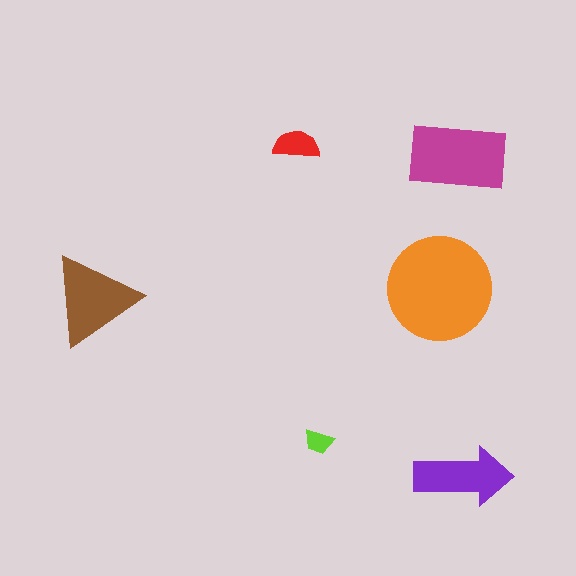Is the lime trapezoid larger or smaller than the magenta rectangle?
Smaller.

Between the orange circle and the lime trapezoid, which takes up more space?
The orange circle.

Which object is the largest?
The orange circle.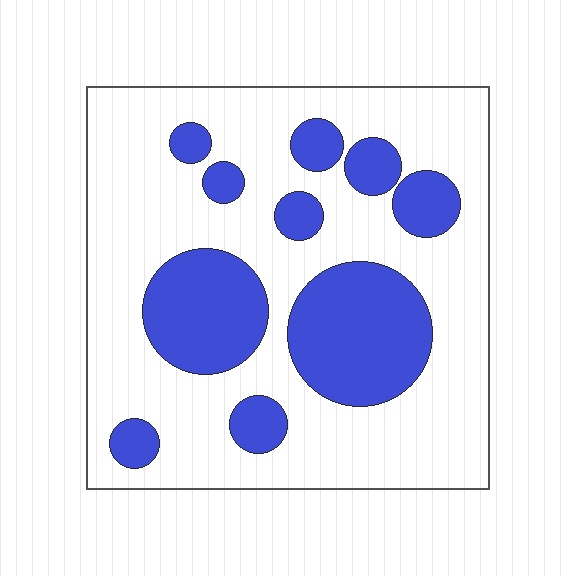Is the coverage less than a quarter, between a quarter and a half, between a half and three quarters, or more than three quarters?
Between a quarter and a half.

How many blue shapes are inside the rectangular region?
10.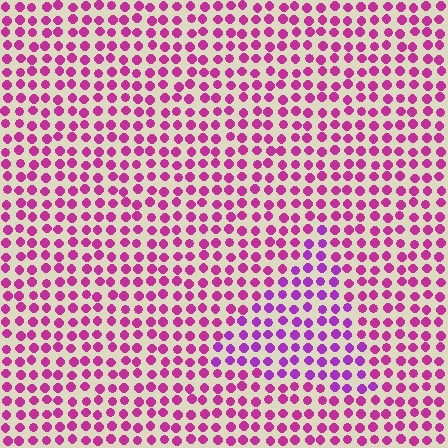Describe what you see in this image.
The image is filled with small magenta elements in a uniform arrangement. A triangle-shaped region is visible where the elements are tinted to a slightly different hue, forming a subtle color boundary.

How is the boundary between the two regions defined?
The boundary is defined purely by a slight shift in hue (about 27 degrees). Spacing, size, and orientation are identical on both sides.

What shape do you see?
I see a triangle.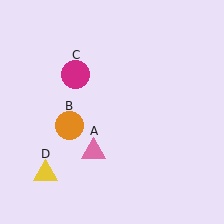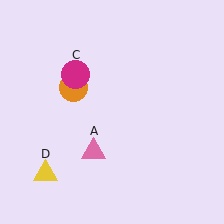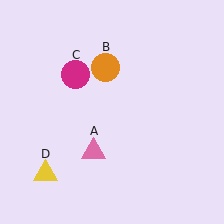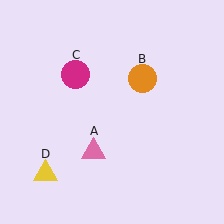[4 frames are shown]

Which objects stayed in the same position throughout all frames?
Pink triangle (object A) and magenta circle (object C) and yellow triangle (object D) remained stationary.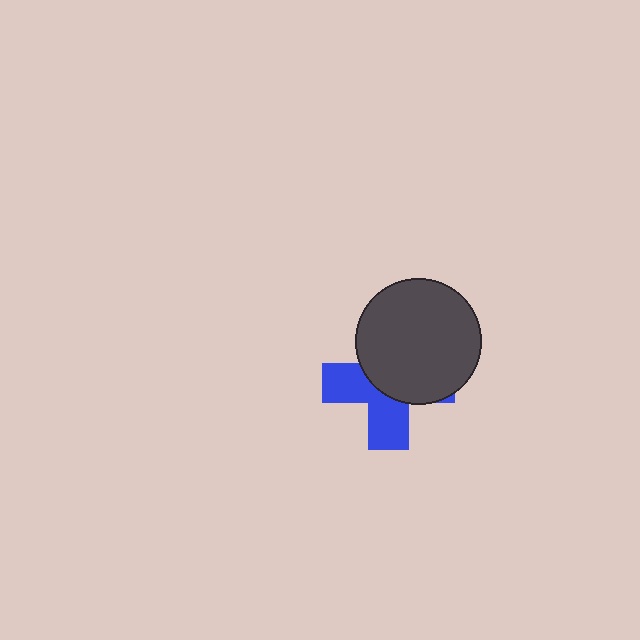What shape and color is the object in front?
The object in front is a dark gray circle.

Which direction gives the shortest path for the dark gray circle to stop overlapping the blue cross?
Moving toward the upper-right gives the shortest separation.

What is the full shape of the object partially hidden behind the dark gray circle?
The partially hidden object is a blue cross.